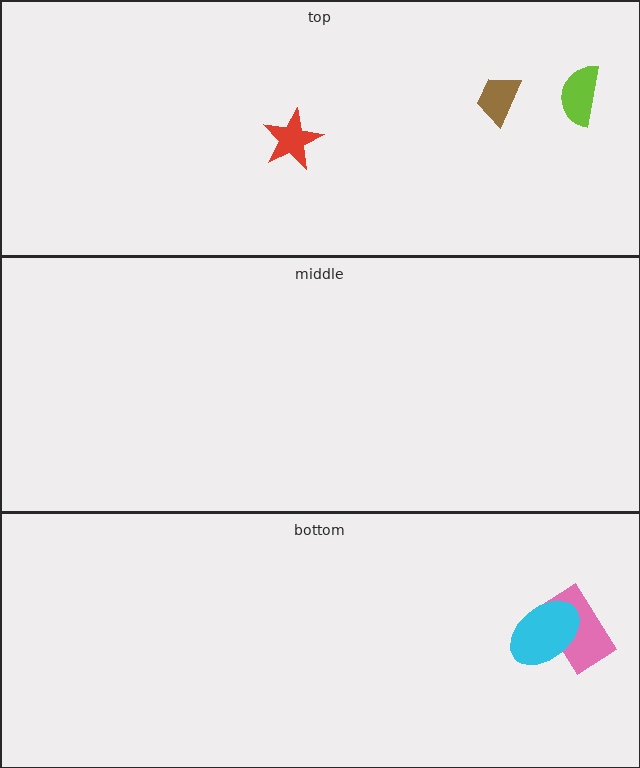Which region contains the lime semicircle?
The top region.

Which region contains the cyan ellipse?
The bottom region.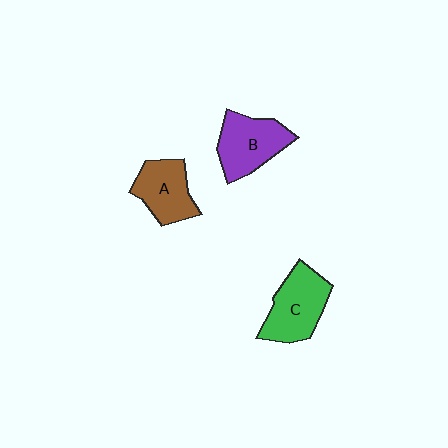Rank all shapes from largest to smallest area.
From largest to smallest: C (green), B (purple), A (brown).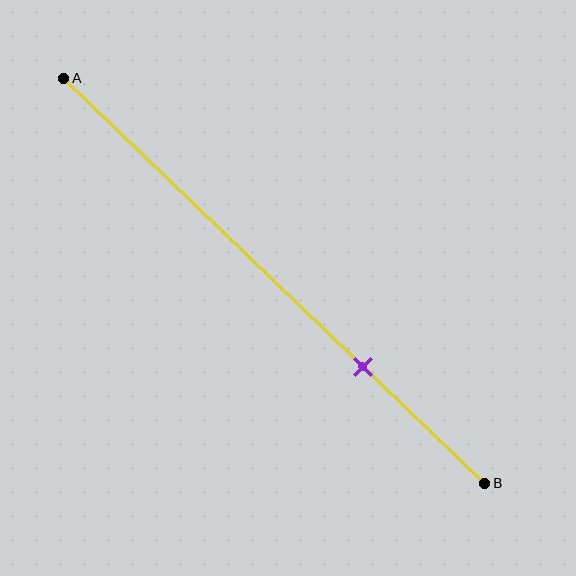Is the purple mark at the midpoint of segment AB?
No, the mark is at about 70% from A, not at the 50% midpoint.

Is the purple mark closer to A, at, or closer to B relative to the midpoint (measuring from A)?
The purple mark is closer to point B than the midpoint of segment AB.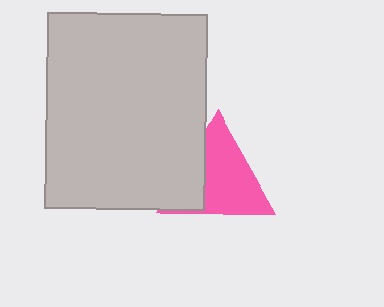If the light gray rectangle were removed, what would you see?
You would see the complete pink triangle.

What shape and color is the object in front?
The object in front is a light gray rectangle.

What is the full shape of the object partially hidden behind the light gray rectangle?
The partially hidden object is a pink triangle.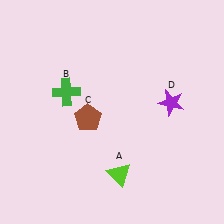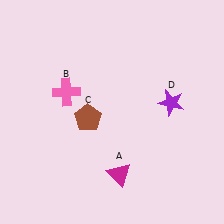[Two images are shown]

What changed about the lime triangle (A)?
In Image 1, A is lime. In Image 2, it changed to magenta.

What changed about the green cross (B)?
In Image 1, B is green. In Image 2, it changed to pink.